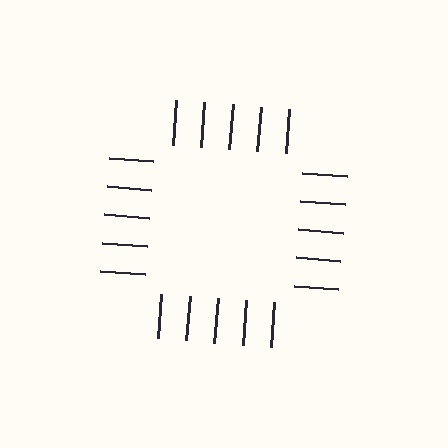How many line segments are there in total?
20 — 5 along each of the 4 edges.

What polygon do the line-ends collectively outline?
An illusory square — the line segments terminate on its edges but no continuous stroke is drawn.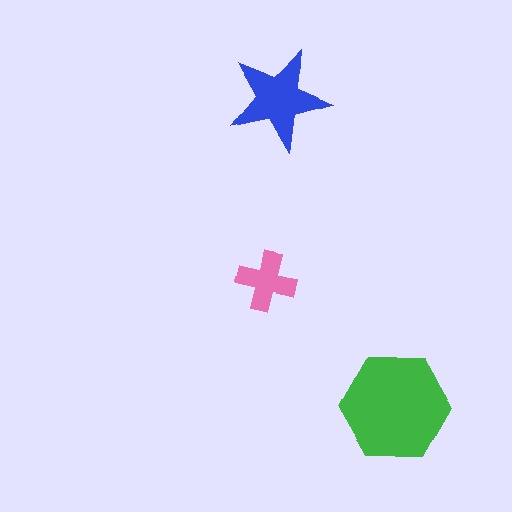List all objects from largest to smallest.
The green hexagon, the blue star, the pink cross.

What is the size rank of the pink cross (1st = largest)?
3rd.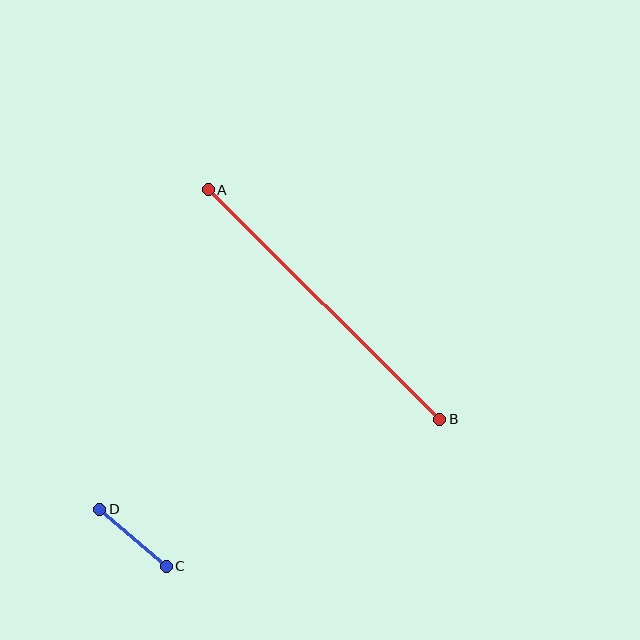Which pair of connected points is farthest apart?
Points A and B are farthest apart.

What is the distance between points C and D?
The distance is approximately 87 pixels.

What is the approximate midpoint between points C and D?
The midpoint is at approximately (133, 538) pixels.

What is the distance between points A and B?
The distance is approximately 326 pixels.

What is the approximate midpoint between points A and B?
The midpoint is at approximately (324, 304) pixels.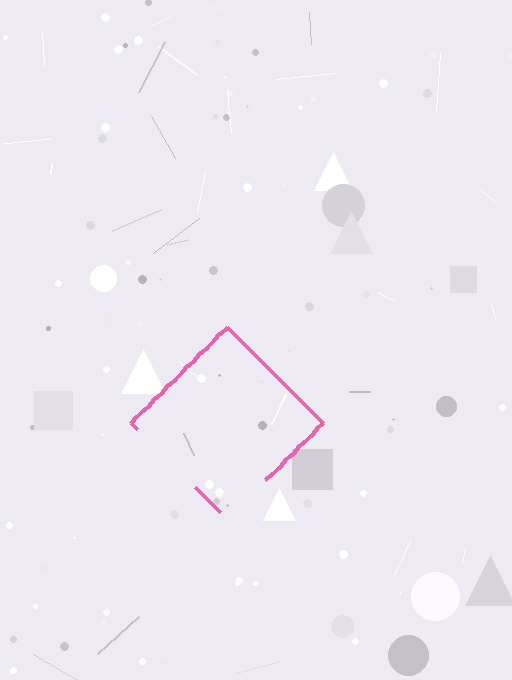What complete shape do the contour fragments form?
The contour fragments form a diamond.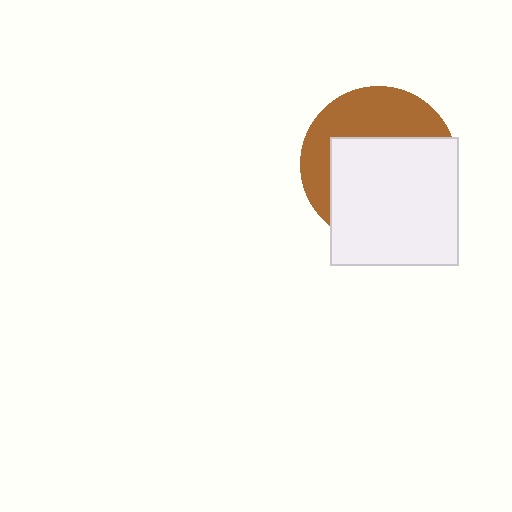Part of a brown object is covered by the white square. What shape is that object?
It is a circle.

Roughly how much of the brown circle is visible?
A small part of it is visible (roughly 39%).